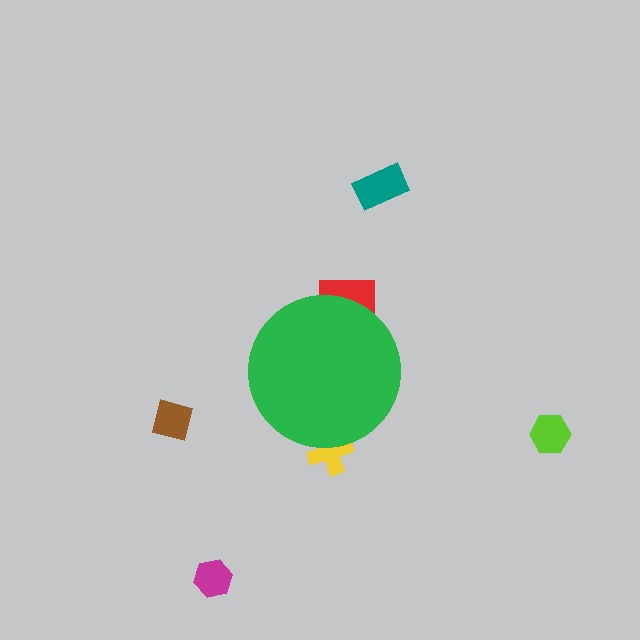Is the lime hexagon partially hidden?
No, the lime hexagon is fully visible.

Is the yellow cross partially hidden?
Yes, the yellow cross is partially hidden behind the green circle.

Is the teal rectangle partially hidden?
No, the teal rectangle is fully visible.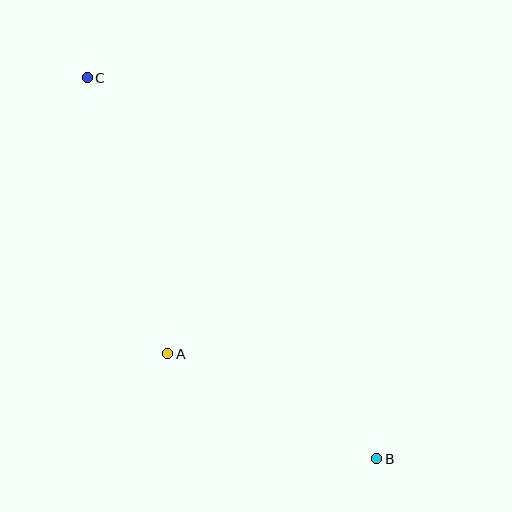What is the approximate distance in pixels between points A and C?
The distance between A and C is approximately 287 pixels.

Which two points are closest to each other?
Points A and B are closest to each other.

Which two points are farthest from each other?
Points B and C are farthest from each other.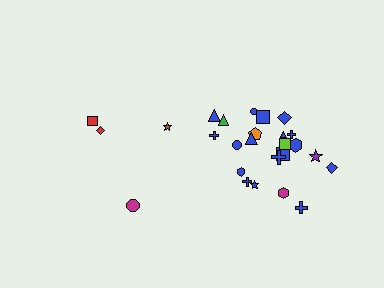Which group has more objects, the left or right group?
The right group.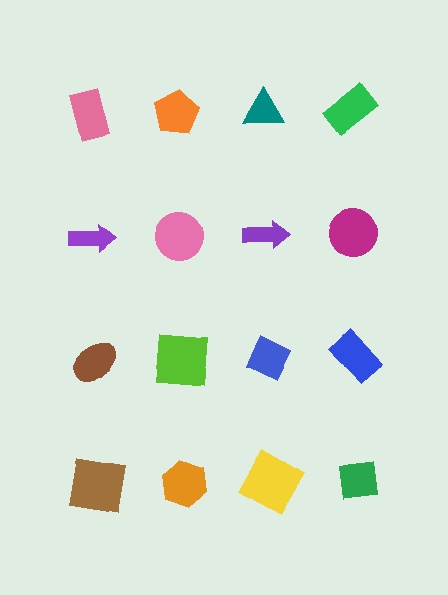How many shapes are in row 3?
4 shapes.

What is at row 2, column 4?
A magenta circle.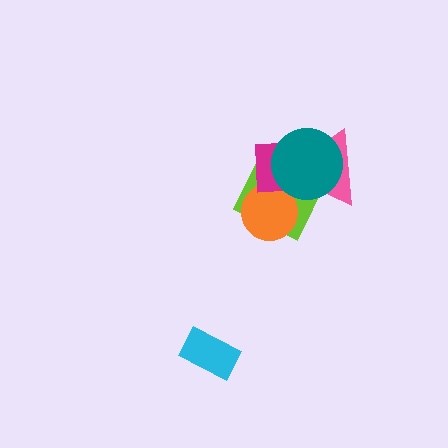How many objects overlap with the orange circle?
2 objects overlap with the orange circle.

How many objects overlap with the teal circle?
3 objects overlap with the teal circle.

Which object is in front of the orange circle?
The magenta square is in front of the orange circle.